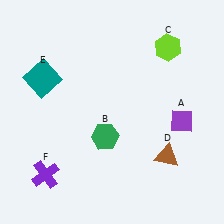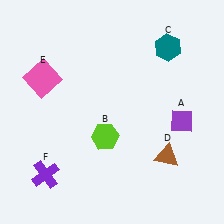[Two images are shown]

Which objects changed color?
B changed from green to lime. C changed from lime to teal. E changed from teal to pink.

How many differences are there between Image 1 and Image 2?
There are 3 differences between the two images.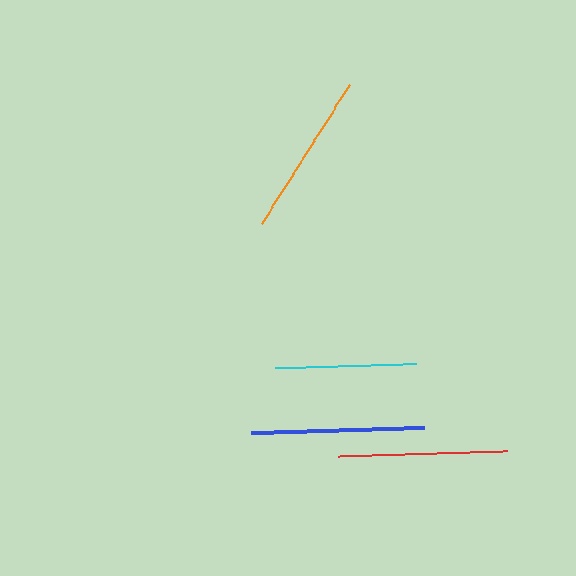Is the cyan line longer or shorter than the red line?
The red line is longer than the cyan line.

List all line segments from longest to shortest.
From longest to shortest: blue, red, orange, cyan.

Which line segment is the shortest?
The cyan line is the shortest at approximately 141 pixels.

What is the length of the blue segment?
The blue segment is approximately 173 pixels long.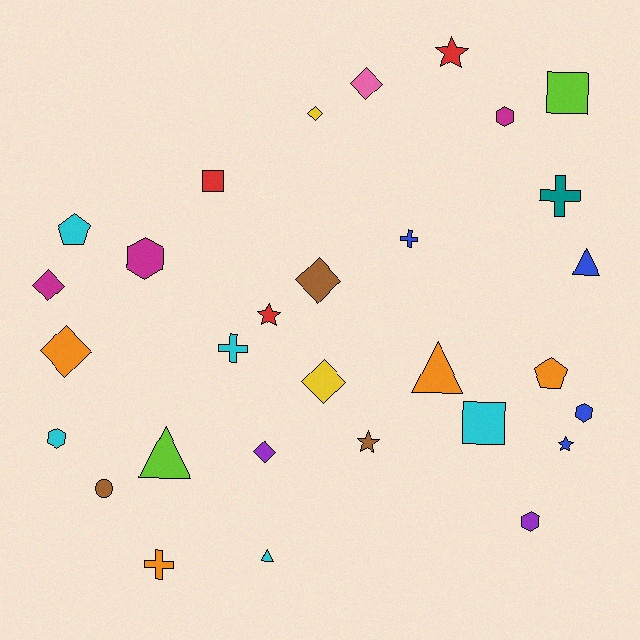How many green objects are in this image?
There are no green objects.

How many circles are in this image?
There is 1 circle.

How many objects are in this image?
There are 30 objects.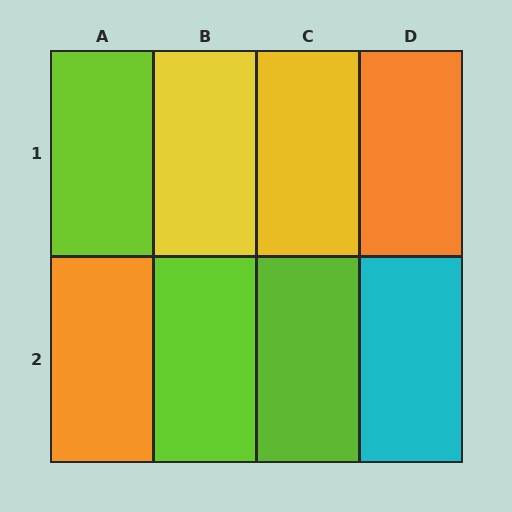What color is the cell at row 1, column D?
Orange.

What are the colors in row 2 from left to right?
Orange, lime, lime, cyan.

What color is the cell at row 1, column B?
Yellow.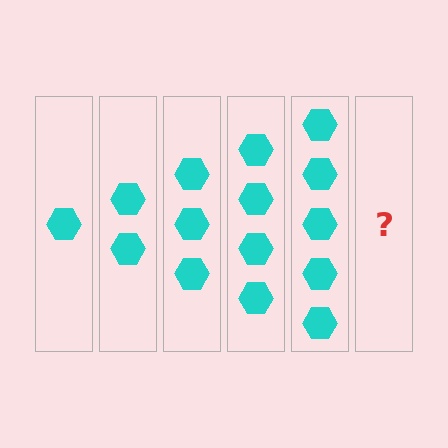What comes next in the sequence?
The next element should be 6 hexagons.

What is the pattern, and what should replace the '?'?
The pattern is that each step adds one more hexagon. The '?' should be 6 hexagons.